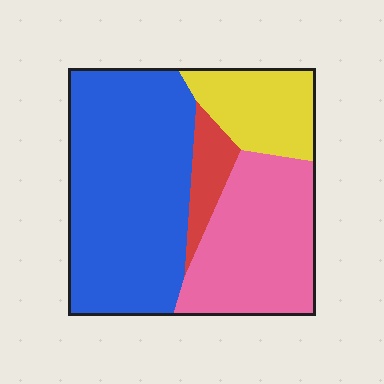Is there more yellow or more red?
Yellow.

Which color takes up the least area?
Red, at roughly 5%.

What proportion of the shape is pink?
Pink takes up about one third (1/3) of the shape.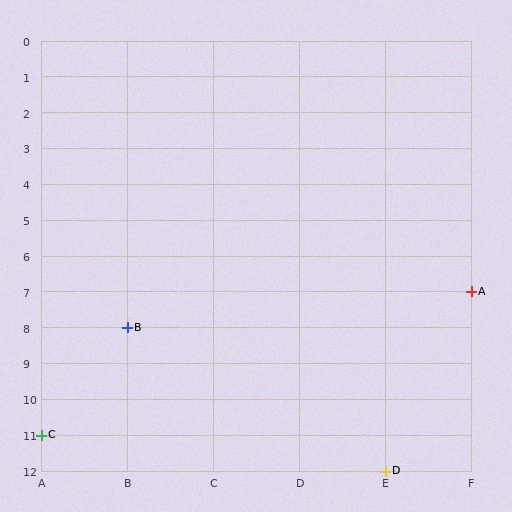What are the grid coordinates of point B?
Point B is at grid coordinates (B, 8).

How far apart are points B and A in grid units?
Points B and A are 4 columns and 1 row apart (about 4.1 grid units diagonally).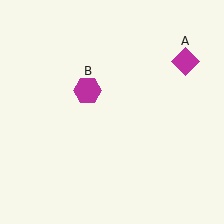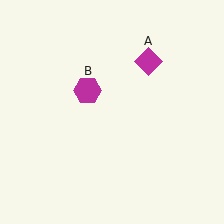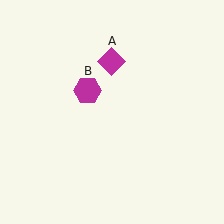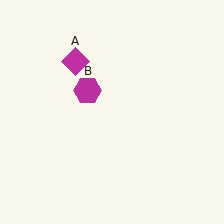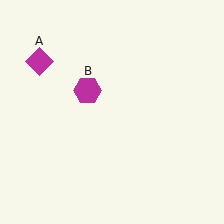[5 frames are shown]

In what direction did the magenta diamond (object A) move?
The magenta diamond (object A) moved left.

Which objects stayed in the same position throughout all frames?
Magenta hexagon (object B) remained stationary.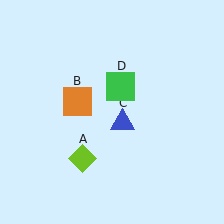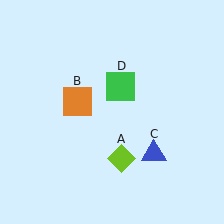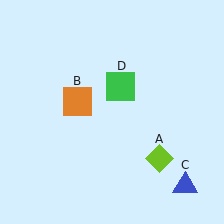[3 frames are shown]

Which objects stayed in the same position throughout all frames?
Orange square (object B) and green square (object D) remained stationary.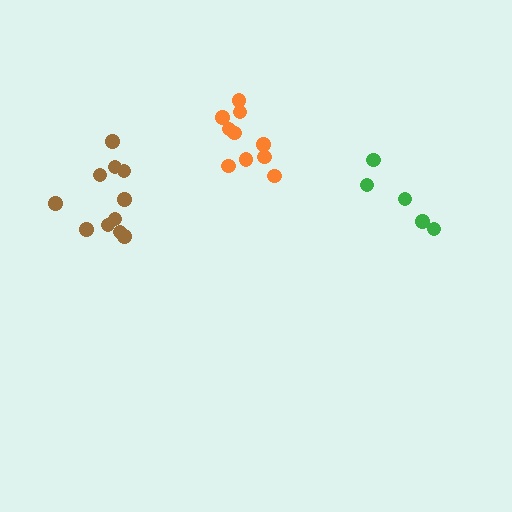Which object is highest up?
The orange cluster is topmost.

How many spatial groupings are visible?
There are 3 spatial groupings.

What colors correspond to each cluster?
The clusters are colored: orange, green, brown.